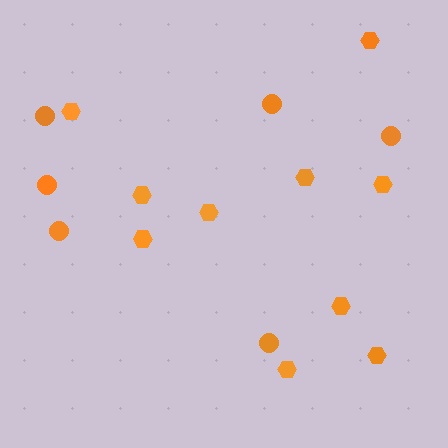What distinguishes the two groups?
There are 2 groups: one group of hexagons (10) and one group of circles (6).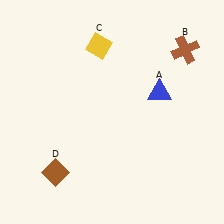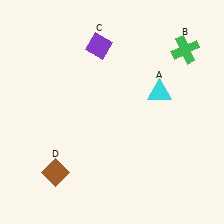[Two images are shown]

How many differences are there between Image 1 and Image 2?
There are 3 differences between the two images.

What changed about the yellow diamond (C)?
In Image 1, C is yellow. In Image 2, it changed to purple.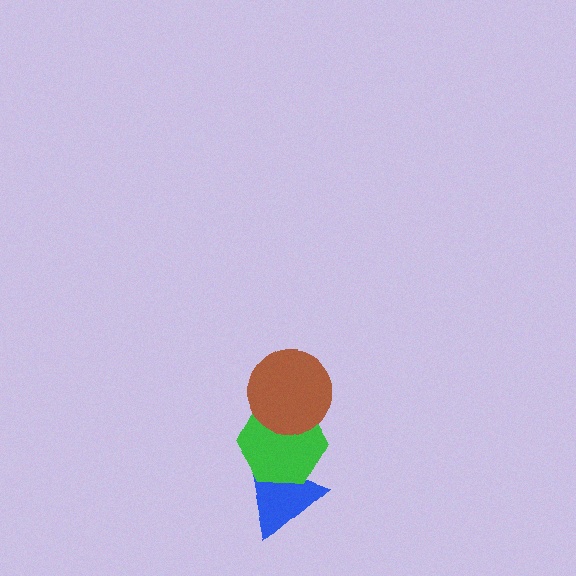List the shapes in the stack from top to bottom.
From top to bottom: the brown circle, the green hexagon, the blue triangle.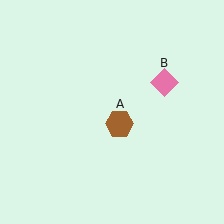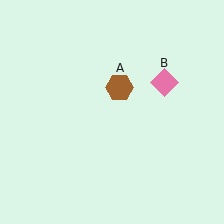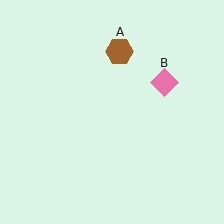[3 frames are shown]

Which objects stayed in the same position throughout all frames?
Pink diamond (object B) remained stationary.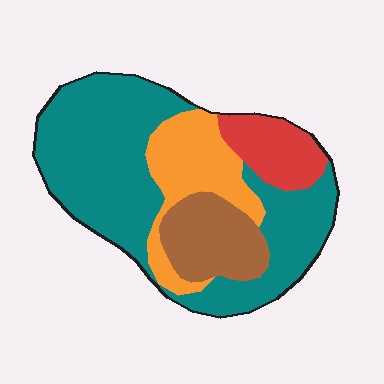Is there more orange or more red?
Orange.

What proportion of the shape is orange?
Orange covers around 20% of the shape.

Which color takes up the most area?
Teal, at roughly 55%.